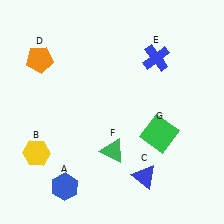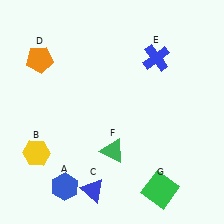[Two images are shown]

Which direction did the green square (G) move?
The green square (G) moved down.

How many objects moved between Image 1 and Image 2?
2 objects moved between the two images.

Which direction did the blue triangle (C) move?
The blue triangle (C) moved left.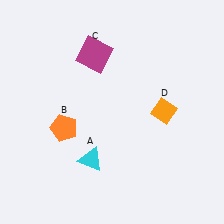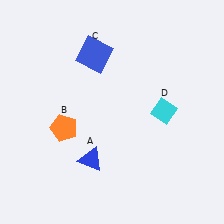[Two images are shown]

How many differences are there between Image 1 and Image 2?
There are 3 differences between the two images.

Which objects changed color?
A changed from cyan to blue. C changed from magenta to blue. D changed from orange to cyan.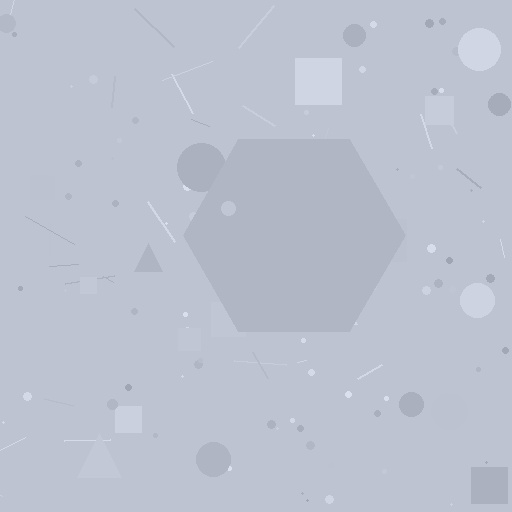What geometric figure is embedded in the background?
A hexagon is embedded in the background.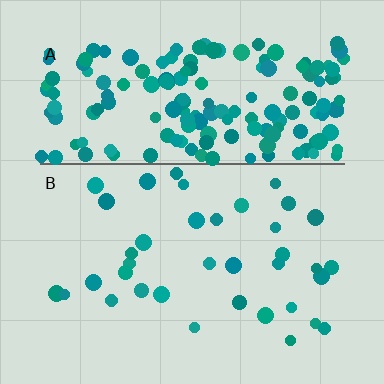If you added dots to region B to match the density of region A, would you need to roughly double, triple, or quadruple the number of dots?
Approximately quadruple.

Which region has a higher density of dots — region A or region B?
A (the top).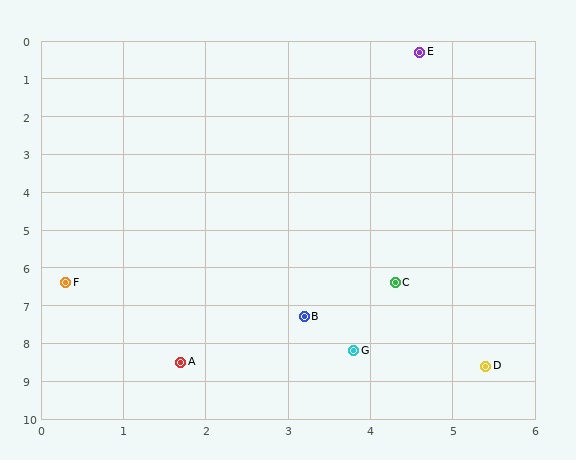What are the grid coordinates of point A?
Point A is at approximately (1.7, 8.5).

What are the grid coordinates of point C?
Point C is at approximately (4.3, 6.4).